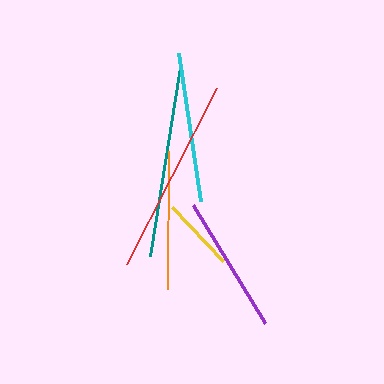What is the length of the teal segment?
The teal segment is approximately 191 pixels long.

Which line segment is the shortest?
The yellow line is the shortest at approximately 74 pixels.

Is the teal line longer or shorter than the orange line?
The teal line is longer than the orange line.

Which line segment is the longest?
The red line is the longest at approximately 198 pixels.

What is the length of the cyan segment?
The cyan segment is approximately 149 pixels long.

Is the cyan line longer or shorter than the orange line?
The cyan line is longer than the orange line.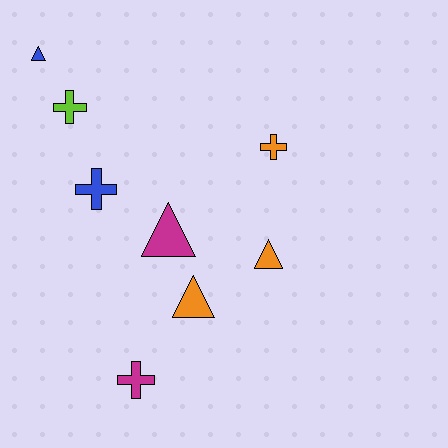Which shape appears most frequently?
Cross, with 4 objects.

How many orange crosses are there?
There is 1 orange cross.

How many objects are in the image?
There are 8 objects.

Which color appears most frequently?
Orange, with 3 objects.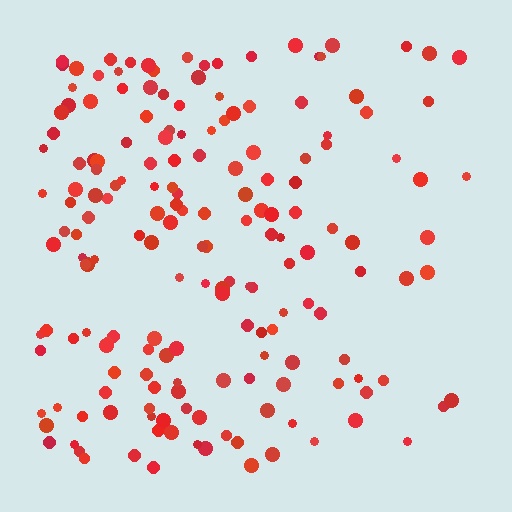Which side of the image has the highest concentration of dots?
The left.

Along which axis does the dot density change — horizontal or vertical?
Horizontal.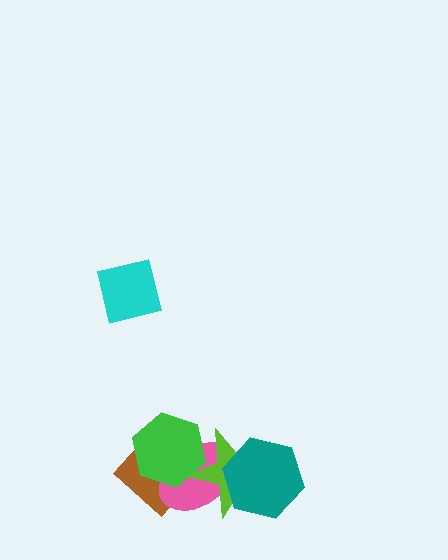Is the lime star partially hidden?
Yes, it is partially covered by another shape.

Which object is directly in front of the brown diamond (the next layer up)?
The pink ellipse is directly in front of the brown diamond.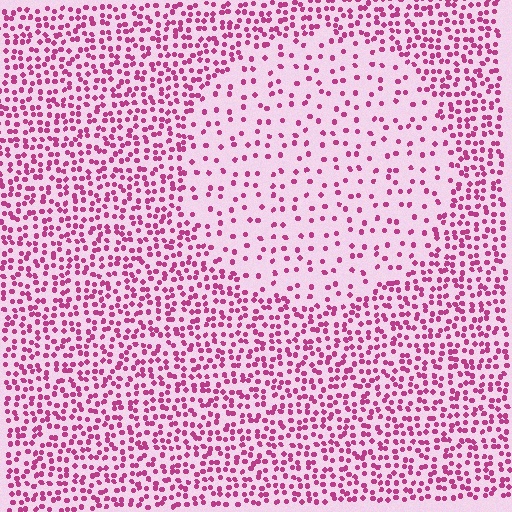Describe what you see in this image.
The image contains small magenta elements arranged at two different densities. A circle-shaped region is visible where the elements are less densely packed than the surrounding area.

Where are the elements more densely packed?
The elements are more densely packed outside the circle boundary.